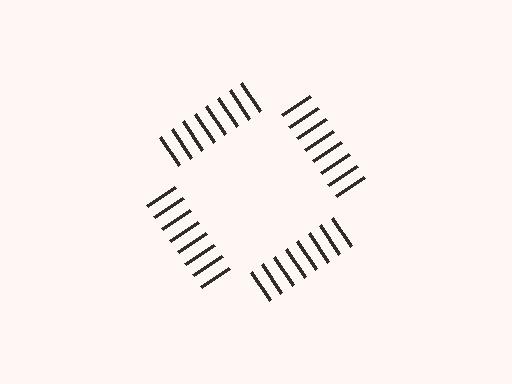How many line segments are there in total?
32 — 8 along each of the 4 edges.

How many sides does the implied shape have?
4 sides — the line-ends trace a square.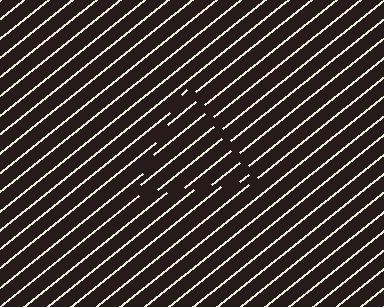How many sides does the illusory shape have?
3 sides — the line-ends trace a triangle.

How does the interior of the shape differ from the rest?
The interior of the shape contains the same grating, shifted by half a period — the contour is defined by the phase discontinuity where line-ends from the inner and outer gratings abut.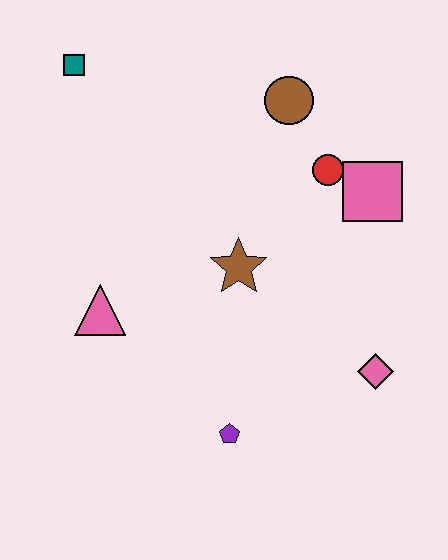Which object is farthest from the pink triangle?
The pink square is farthest from the pink triangle.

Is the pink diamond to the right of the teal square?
Yes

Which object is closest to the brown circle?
The red circle is closest to the brown circle.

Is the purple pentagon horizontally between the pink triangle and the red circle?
Yes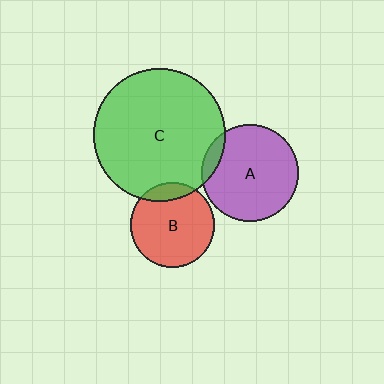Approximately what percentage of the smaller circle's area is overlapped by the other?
Approximately 10%.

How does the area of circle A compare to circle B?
Approximately 1.3 times.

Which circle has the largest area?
Circle C (green).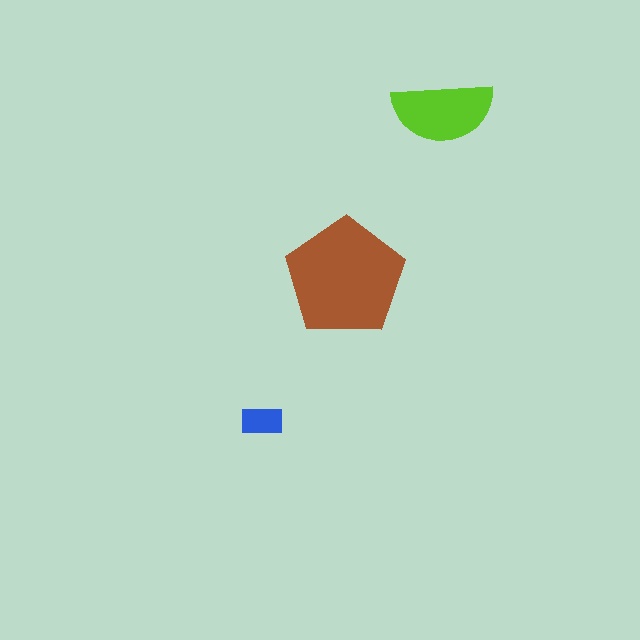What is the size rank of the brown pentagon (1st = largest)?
1st.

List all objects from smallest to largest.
The blue rectangle, the lime semicircle, the brown pentagon.